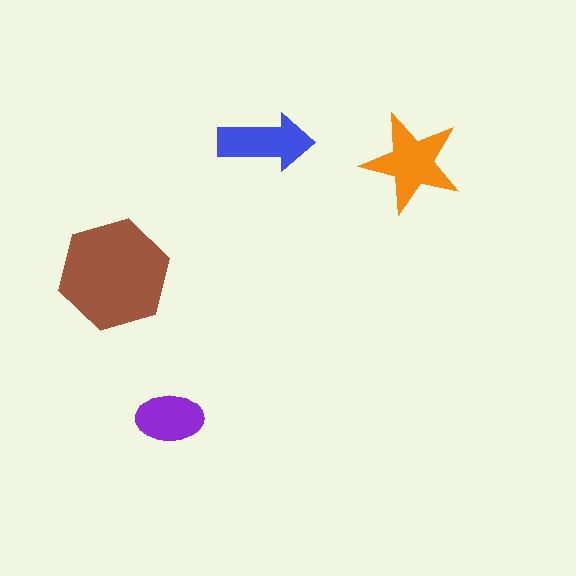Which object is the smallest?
The purple ellipse.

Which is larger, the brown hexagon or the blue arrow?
The brown hexagon.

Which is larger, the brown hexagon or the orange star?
The brown hexagon.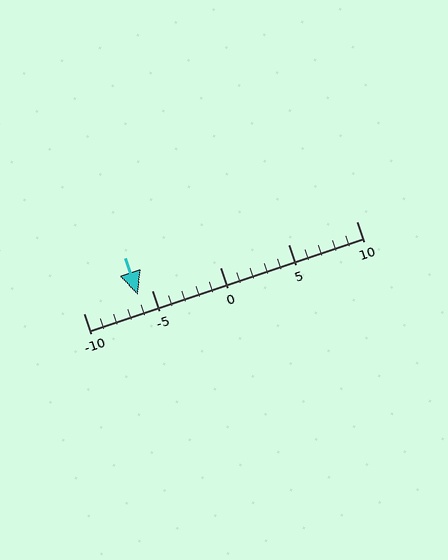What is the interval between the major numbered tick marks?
The major tick marks are spaced 5 units apart.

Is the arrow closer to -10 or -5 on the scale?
The arrow is closer to -5.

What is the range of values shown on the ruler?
The ruler shows values from -10 to 10.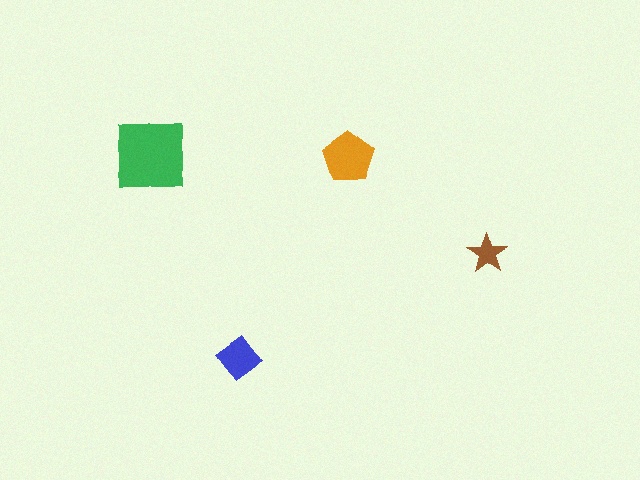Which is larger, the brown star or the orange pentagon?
The orange pentagon.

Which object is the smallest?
The brown star.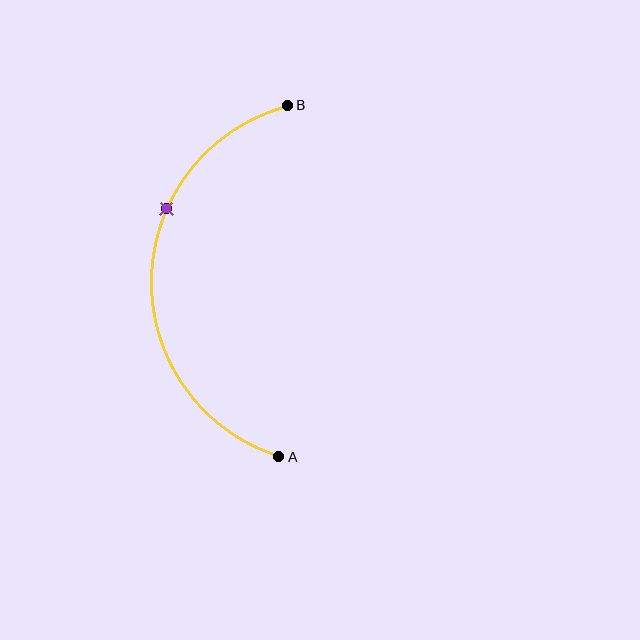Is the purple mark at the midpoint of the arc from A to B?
No. The purple mark lies on the arc but is closer to endpoint B. The arc midpoint would be at the point on the curve equidistant along the arc from both A and B.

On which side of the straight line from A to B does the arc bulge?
The arc bulges to the left of the straight line connecting A and B.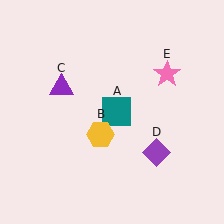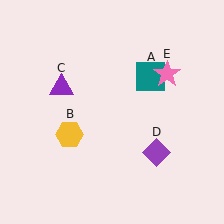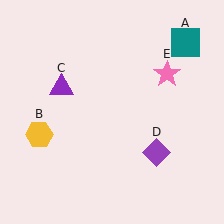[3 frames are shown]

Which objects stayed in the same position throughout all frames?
Purple triangle (object C) and purple diamond (object D) and pink star (object E) remained stationary.